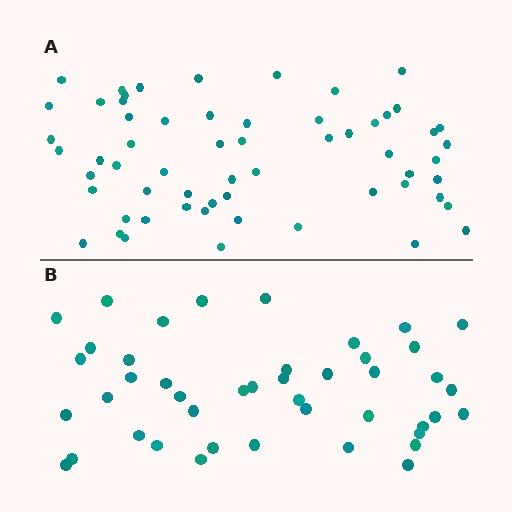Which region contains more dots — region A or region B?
Region A (the top region) has more dots.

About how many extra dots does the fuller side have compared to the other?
Region A has approximately 15 more dots than region B.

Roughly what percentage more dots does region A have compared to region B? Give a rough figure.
About 35% more.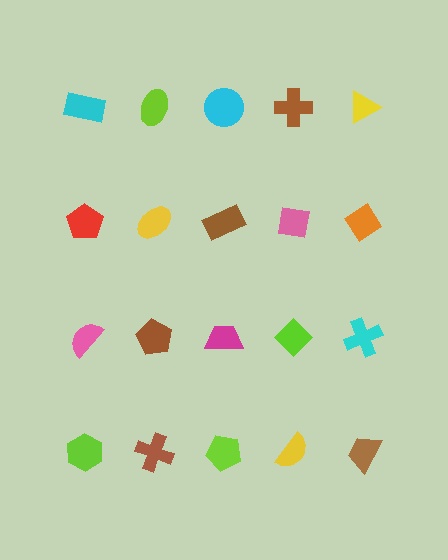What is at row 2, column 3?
A brown rectangle.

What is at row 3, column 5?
A cyan cross.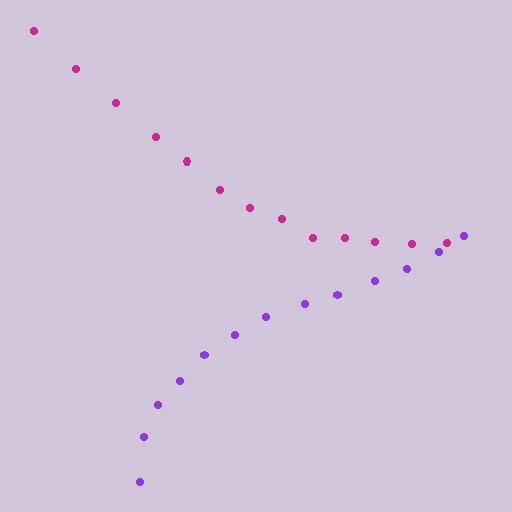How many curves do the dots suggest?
There are 2 distinct paths.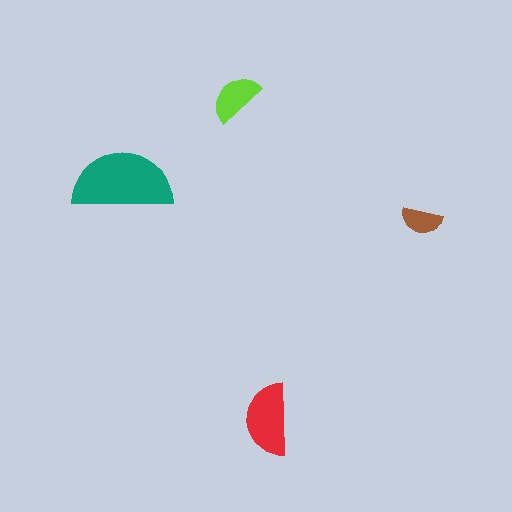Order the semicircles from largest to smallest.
the teal one, the red one, the lime one, the brown one.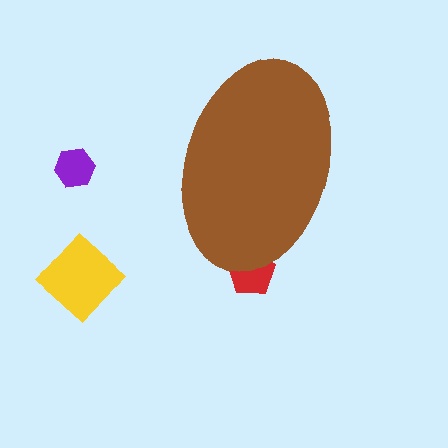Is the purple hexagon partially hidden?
No, the purple hexagon is fully visible.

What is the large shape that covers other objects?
A brown ellipse.